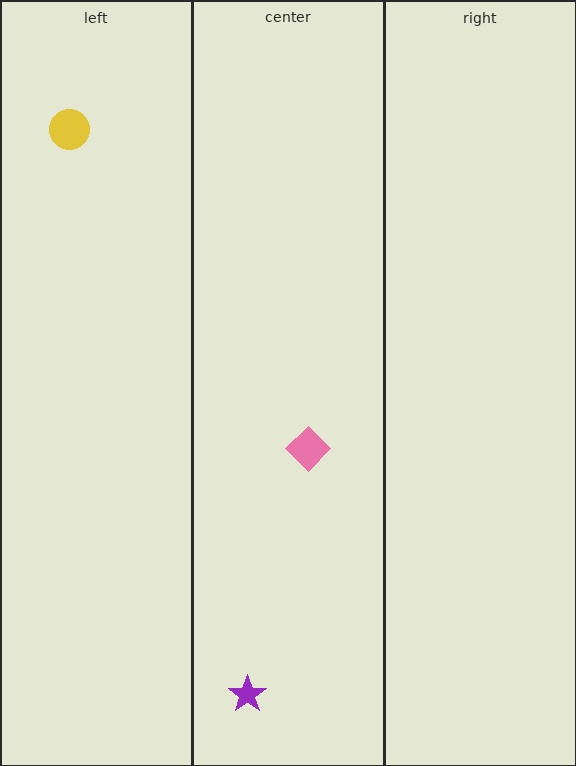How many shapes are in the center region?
2.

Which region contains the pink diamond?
The center region.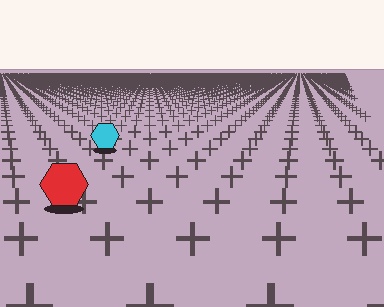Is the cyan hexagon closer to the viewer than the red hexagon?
No. The red hexagon is closer — you can tell from the texture gradient: the ground texture is coarser near it.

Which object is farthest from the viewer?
The cyan hexagon is farthest from the viewer. It appears smaller and the ground texture around it is denser.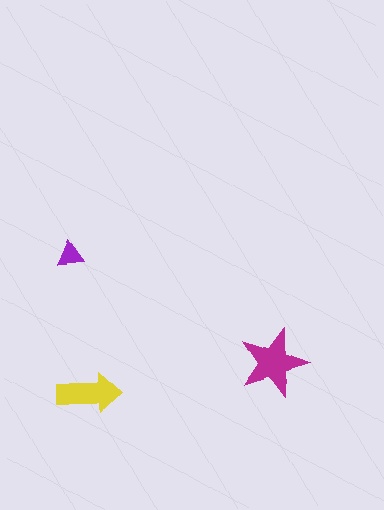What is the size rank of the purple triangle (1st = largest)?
3rd.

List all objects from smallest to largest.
The purple triangle, the yellow arrow, the magenta star.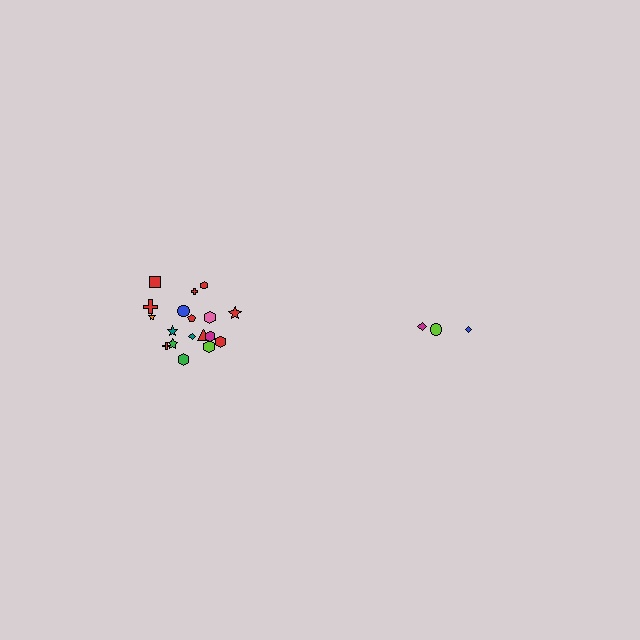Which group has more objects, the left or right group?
The left group.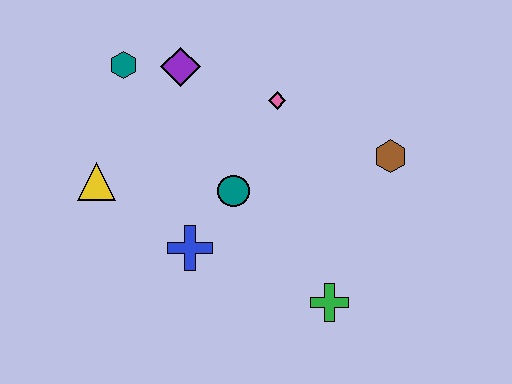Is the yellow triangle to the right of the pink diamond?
No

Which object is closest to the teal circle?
The blue cross is closest to the teal circle.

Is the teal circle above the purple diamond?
No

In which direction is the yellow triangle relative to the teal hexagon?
The yellow triangle is below the teal hexagon.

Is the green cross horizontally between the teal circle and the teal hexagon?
No